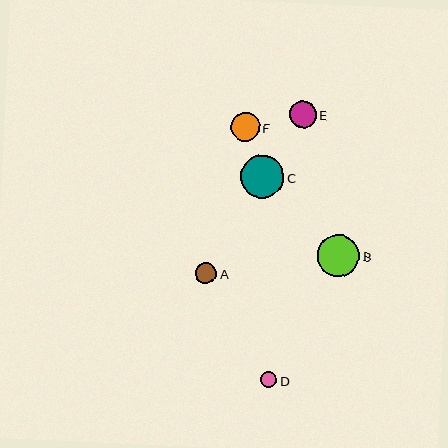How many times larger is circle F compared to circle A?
Circle F is approximately 1.3 times the size of circle A.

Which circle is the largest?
Circle C is the largest with a size of approximately 43 pixels.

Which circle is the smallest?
Circle D is the smallest with a size of approximately 16 pixels.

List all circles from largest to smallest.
From largest to smallest: C, B, F, E, A, D.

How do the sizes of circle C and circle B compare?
Circle C and circle B are approximately the same size.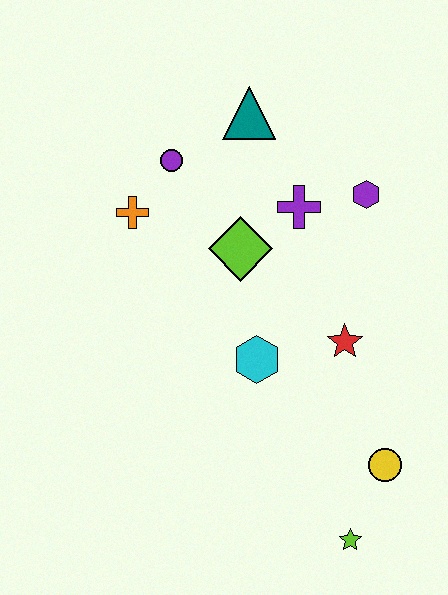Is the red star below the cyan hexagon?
No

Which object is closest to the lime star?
The yellow circle is closest to the lime star.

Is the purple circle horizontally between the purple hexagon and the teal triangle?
No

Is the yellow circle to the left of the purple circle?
No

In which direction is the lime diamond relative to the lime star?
The lime diamond is above the lime star.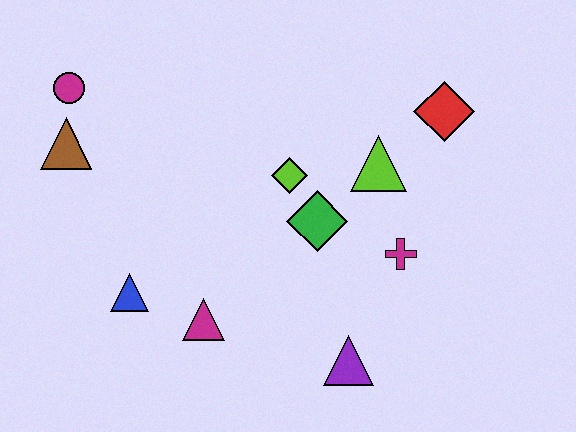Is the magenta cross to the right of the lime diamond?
Yes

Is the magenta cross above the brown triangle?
No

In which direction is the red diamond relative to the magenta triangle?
The red diamond is to the right of the magenta triangle.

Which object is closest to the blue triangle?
The magenta triangle is closest to the blue triangle.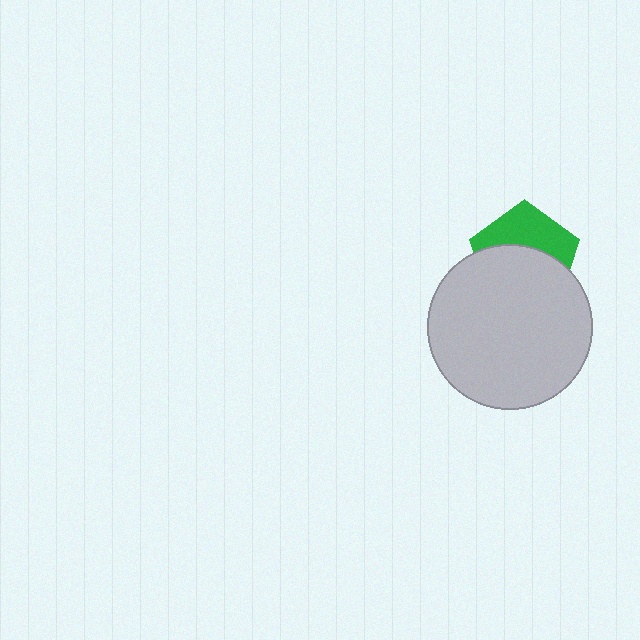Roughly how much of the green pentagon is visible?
A small part of it is visible (roughly 42%).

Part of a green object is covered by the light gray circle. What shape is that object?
It is a pentagon.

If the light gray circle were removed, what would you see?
You would see the complete green pentagon.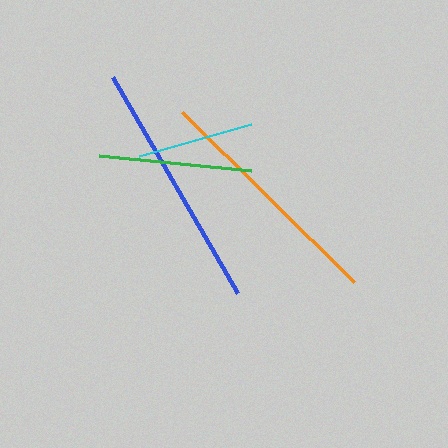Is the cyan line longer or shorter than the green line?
The green line is longer than the cyan line.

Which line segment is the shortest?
The cyan line is the shortest at approximately 116 pixels.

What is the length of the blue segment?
The blue segment is approximately 250 pixels long.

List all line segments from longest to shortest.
From longest to shortest: blue, orange, green, cyan.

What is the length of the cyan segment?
The cyan segment is approximately 116 pixels long.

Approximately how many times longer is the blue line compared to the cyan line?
The blue line is approximately 2.1 times the length of the cyan line.